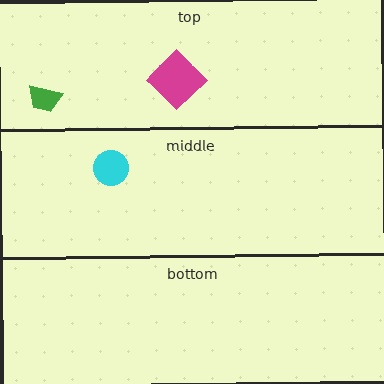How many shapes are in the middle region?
1.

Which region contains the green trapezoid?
The top region.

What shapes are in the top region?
The green trapezoid, the magenta diamond.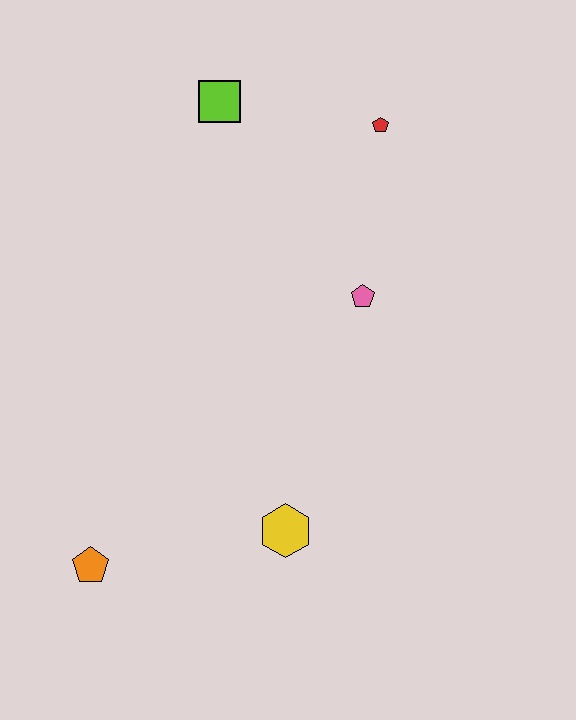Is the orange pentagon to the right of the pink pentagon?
No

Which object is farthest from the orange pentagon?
The red pentagon is farthest from the orange pentagon.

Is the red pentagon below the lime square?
Yes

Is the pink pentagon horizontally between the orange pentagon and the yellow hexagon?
No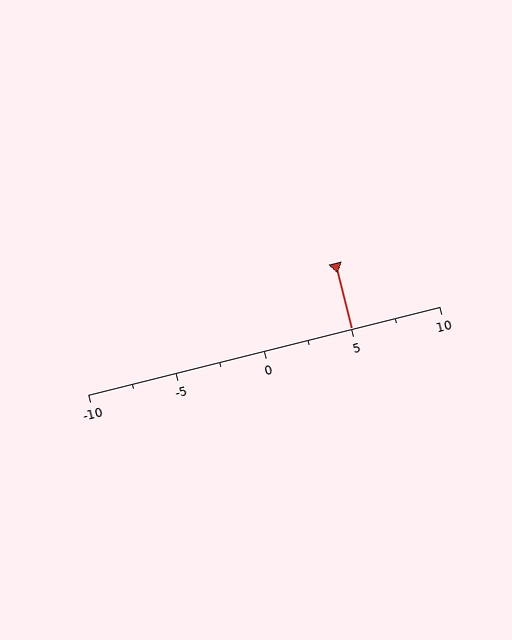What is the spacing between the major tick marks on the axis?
The major ticks are spaced 5 apart.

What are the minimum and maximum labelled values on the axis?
The axis runs from -10 to 10.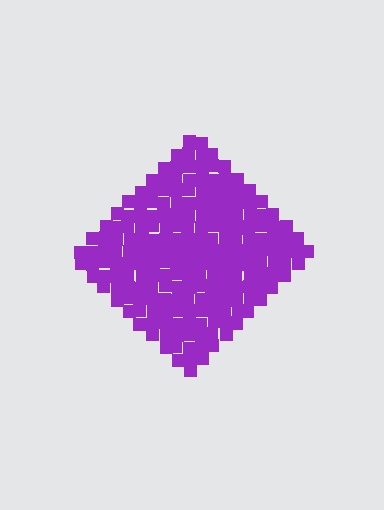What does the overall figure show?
The overall figure shows a diamond.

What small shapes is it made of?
It is made of small squares.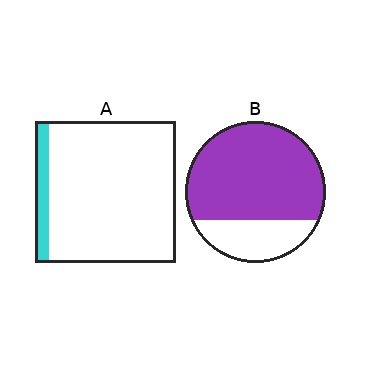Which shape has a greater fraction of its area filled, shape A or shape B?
Shape B.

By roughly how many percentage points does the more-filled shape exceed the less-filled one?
By roughly 65 percentage points (B over A).